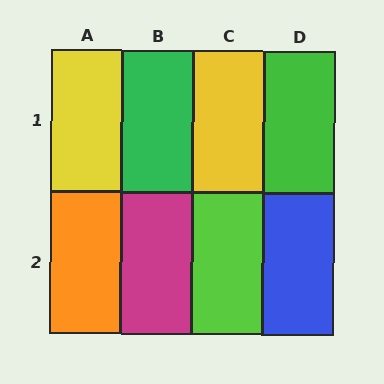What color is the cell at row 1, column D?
Green.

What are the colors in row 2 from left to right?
Orange, magenta, lime, blue.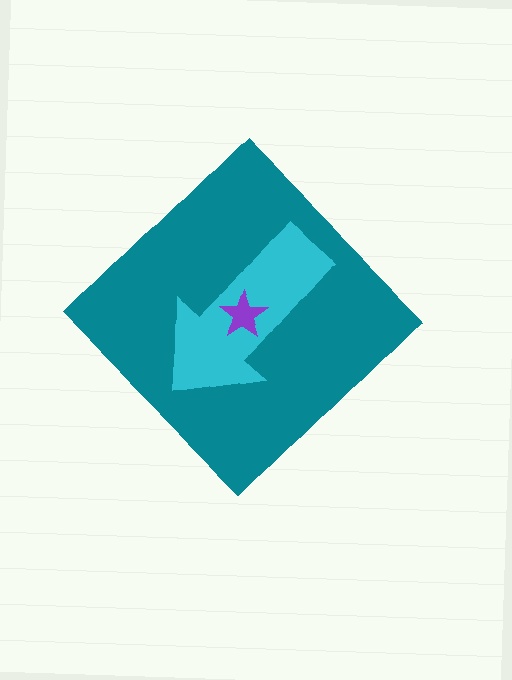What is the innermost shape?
The purple star.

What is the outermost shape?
The teal diamond.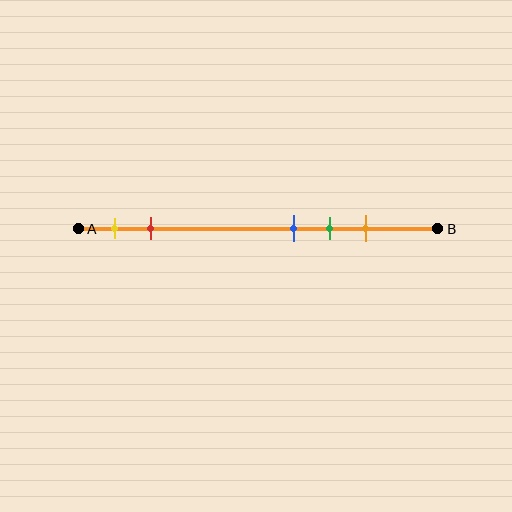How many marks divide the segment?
There are 5 marks dividing the segment.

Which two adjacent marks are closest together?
The blue and green marks are the closest adjacent pair.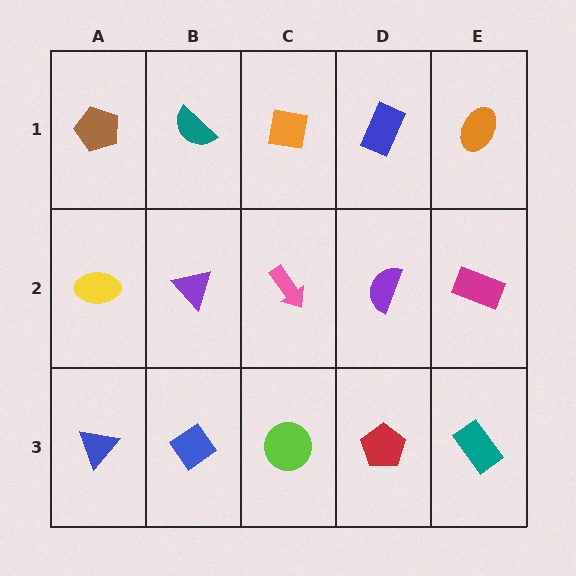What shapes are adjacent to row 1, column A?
A yellow ellipse (row 2, column A), a teal semicircle (row 1, column B).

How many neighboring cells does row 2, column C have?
4.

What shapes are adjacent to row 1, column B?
A purple triangle (row 2, column B), a brown pentagon (row 1, column A), an orange square (row 1, column C).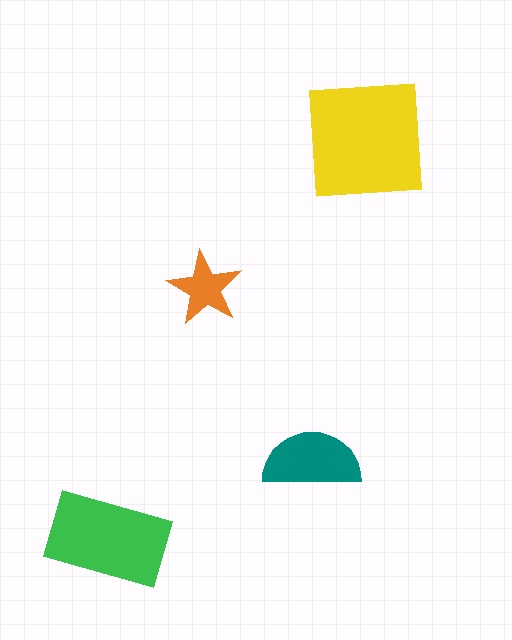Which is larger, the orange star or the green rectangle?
The green rectangle.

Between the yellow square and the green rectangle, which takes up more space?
The yellow square.